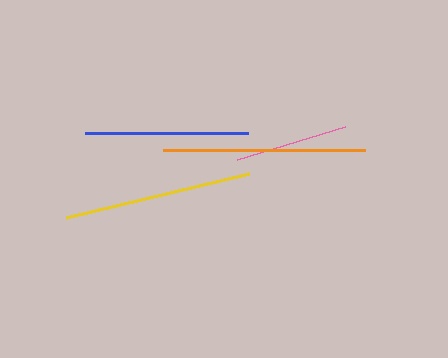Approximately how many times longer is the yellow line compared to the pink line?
The yellow line is approximately 1.7 times the length of the pink line.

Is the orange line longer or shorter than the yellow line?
The orange line is longer than the yellow line.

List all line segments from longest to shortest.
From longest to shortest: orange, yellow, blue, pink.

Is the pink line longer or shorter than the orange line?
The orange line is longer than the pink line.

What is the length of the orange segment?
The orange segment is approximately 202 pixels long.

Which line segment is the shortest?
The pink line is the shortest at approximately 113 pixels.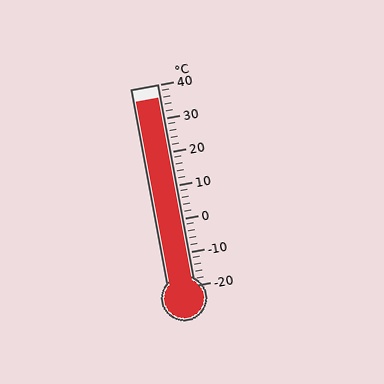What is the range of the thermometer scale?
The thermometer scale ranges from -20°C to 40°C.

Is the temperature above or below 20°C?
The temperature is above 20°C.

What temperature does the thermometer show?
The thermometer shows approximately 36°C.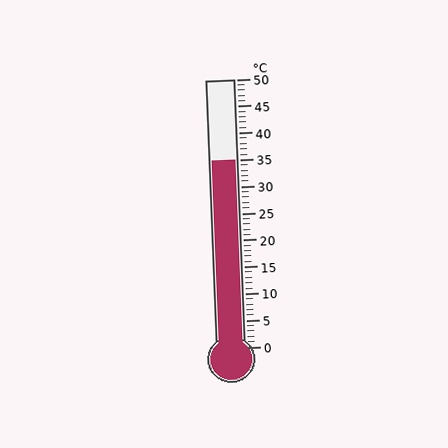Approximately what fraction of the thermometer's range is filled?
The thermometer is filled to approximately 70% of its range.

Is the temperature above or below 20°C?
The temperature is above 20°C.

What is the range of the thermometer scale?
The thermometer scale ranges from 0°C to 50°C.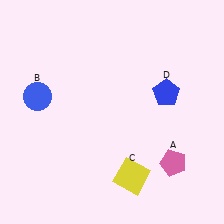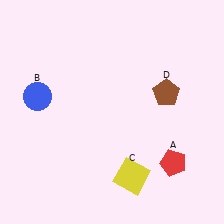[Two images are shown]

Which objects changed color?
A changed from pink to red. D changed from blue to brown.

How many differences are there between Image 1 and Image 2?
There are 2 differences between the two images.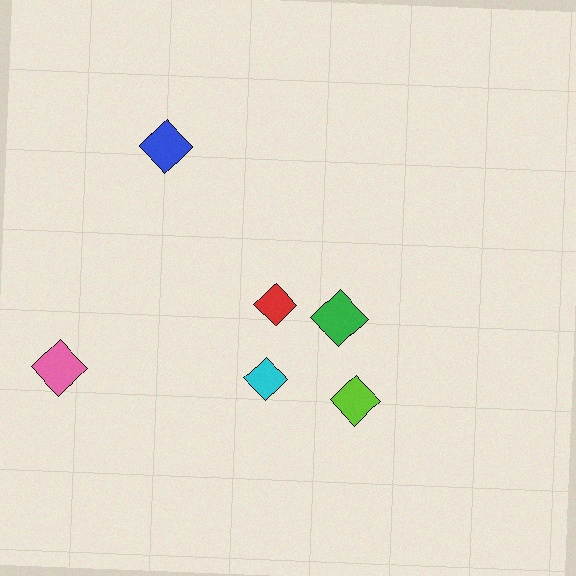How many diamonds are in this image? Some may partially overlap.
There are 6 diamonds.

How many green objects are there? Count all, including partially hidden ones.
There is 1 green object.